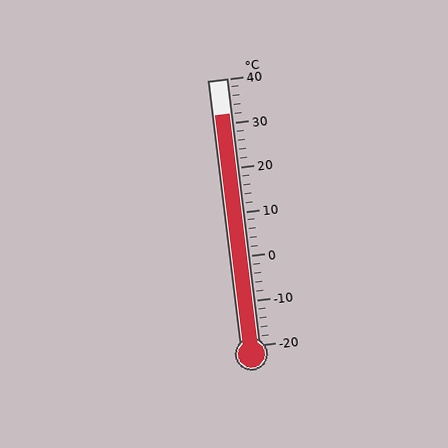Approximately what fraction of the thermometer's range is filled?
The thermometer is filled to approximately 85% of its range.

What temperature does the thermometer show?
The thermometer shows approximately 32°C.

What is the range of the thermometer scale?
The thermometer scale ranges from -20°C to 40°C.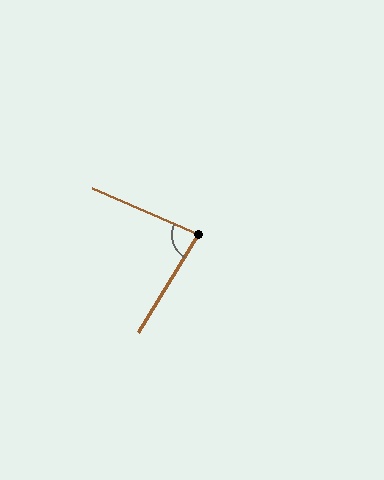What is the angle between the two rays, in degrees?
Approximately 83 degrees.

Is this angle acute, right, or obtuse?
It is acute.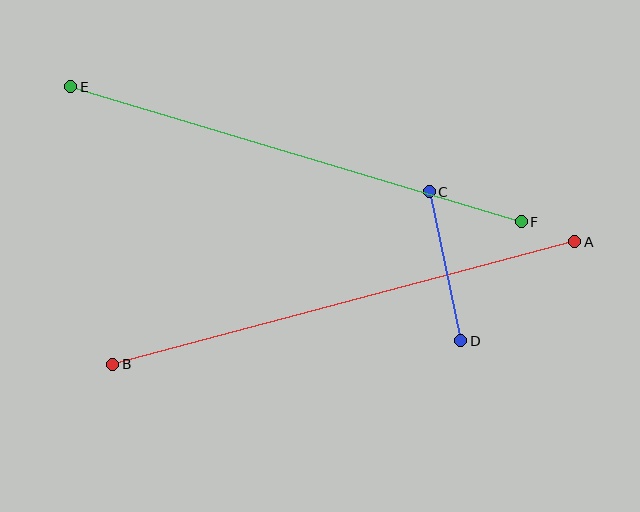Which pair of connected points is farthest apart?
Points A and B are farthest apart.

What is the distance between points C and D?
The distance is approximately 152 pixels.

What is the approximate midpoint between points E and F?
The midpoint is at approximately (296, 154) pixels.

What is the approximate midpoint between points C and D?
The midpoint is at approximately (445, 266) pixels.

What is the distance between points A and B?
The distance is approximately 478 pixels.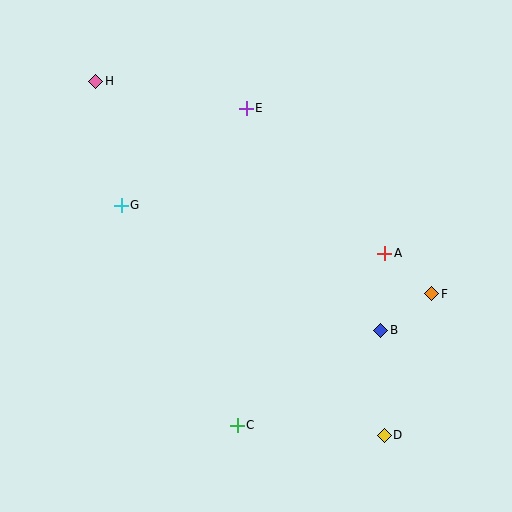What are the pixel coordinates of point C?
Point C is at (237, 425).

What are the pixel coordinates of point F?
Point F is at (432, 294).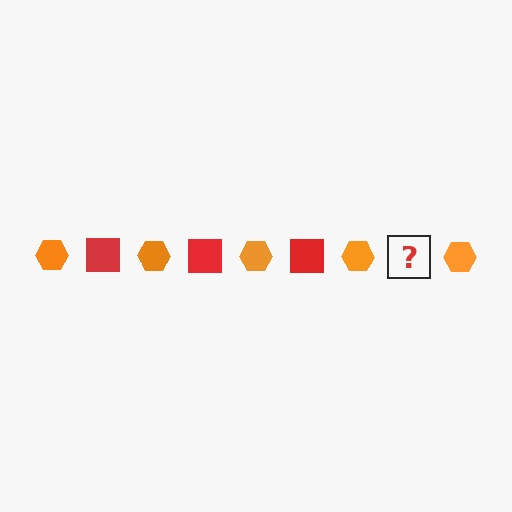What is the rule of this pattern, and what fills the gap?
The rule is that the pattern alternates between orange hexagon and red square. The gap should be filled with a red square.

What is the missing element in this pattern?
The missing element is a red square.